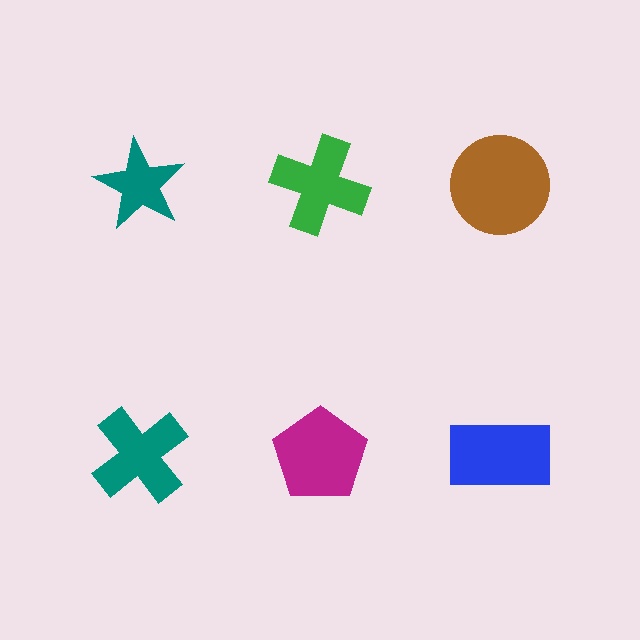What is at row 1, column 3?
A brown circle.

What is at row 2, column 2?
A magenta pentagon.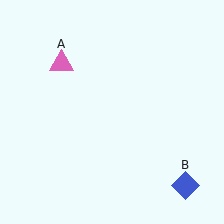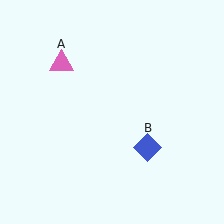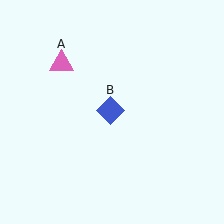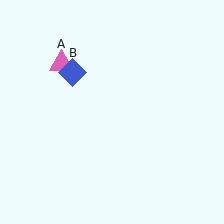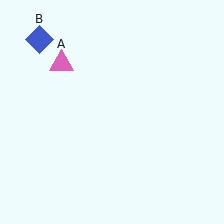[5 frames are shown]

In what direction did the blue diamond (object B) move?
The blue diamond (object B) moved up and to the left.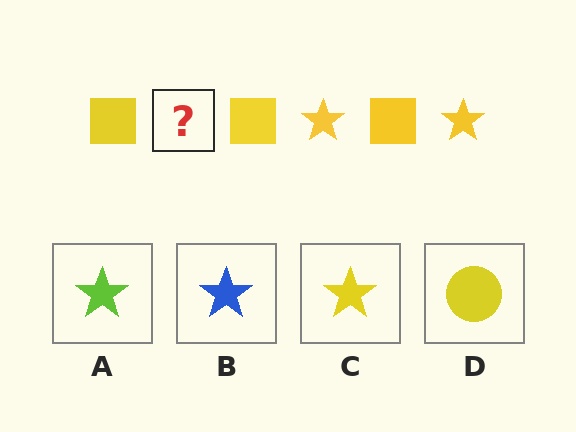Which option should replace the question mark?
Option C.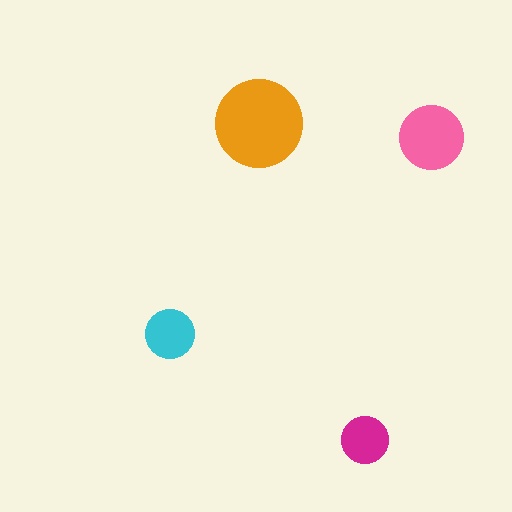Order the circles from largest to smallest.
the orange one, the pink one, the cyan one, the magenta one.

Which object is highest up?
The orange circle is topmost.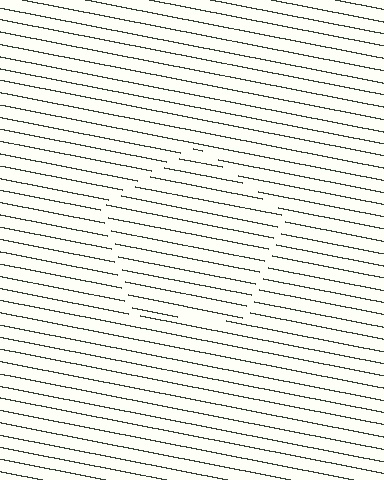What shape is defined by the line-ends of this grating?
An illusory pentagon. The interior of the shape contains the same grating, shifted by half a period — the contour is defined by the phase discontinuity where line-ends from the inner and outer gratings abut.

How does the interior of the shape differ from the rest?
The interior of the shape contains the same grating, shifted by half a period — the contour is defined by the phase discontinuity where line-ends from the inner and outer gratings abut.